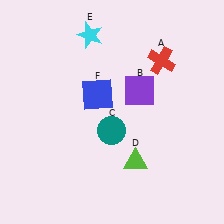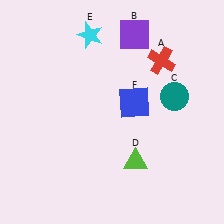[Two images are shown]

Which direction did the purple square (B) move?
The purple square (B) moved up.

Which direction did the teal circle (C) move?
The teal circle (C) moved right.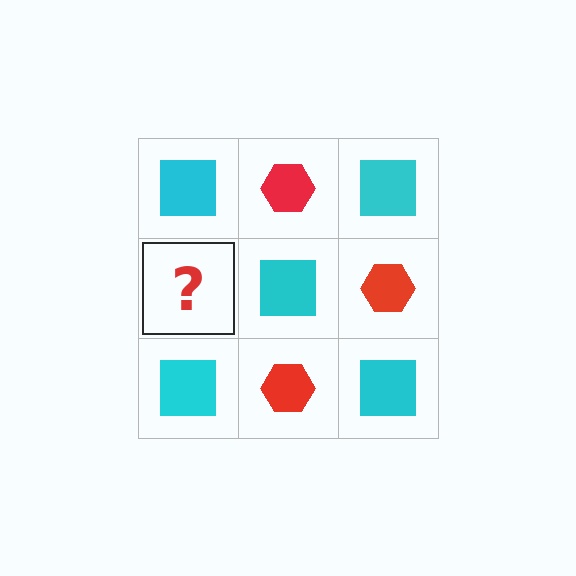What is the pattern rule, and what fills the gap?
The rule is that it alternates cyan square and red hexagon in a checkerboard pattern. The gap should be filled with a red hexagon.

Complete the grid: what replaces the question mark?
The question mark should be replaced with a red hexagon.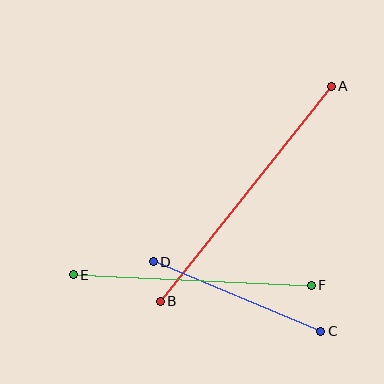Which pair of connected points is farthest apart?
Points A and B are farthest apart.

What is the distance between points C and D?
The distance is approximately 182 pixels.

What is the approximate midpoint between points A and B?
The midpoint is at approximately (246, 194) pixels.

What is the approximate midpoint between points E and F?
The midpoint is at approximately (192, 280) pixels.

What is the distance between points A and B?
The distance is approximately 275 pixels.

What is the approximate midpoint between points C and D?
The midpoint is at approximately (237, 296) pixels.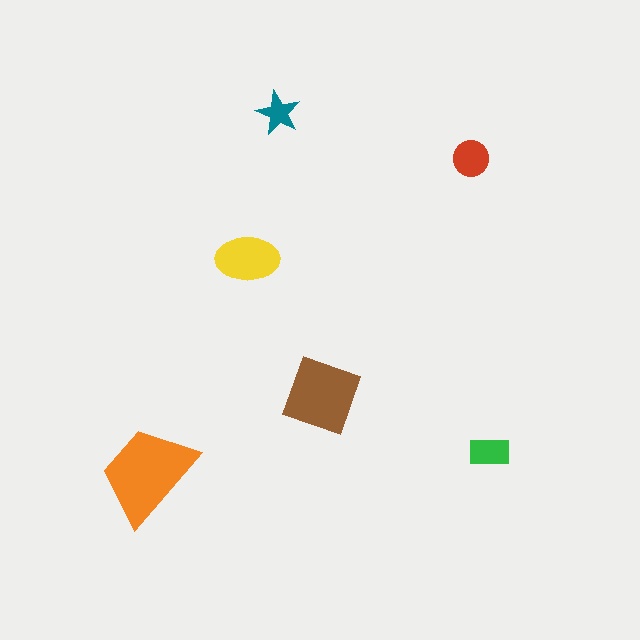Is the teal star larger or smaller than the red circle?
Smaller.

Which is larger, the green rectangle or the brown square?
The brown square.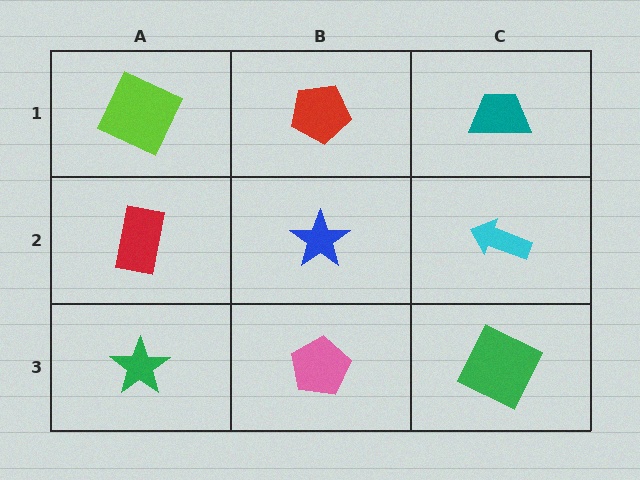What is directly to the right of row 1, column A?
A red pentagon.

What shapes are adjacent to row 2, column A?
A lime square (row 1, column A), a green star (row 3, column A), a blue star (row 2, column B).